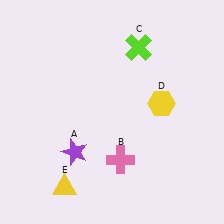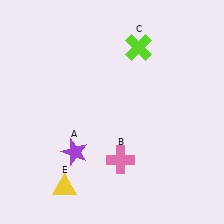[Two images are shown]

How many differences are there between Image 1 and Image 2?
There is 1 difference between the two images.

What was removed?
The yellow hexagon (D) was removed in Image 2.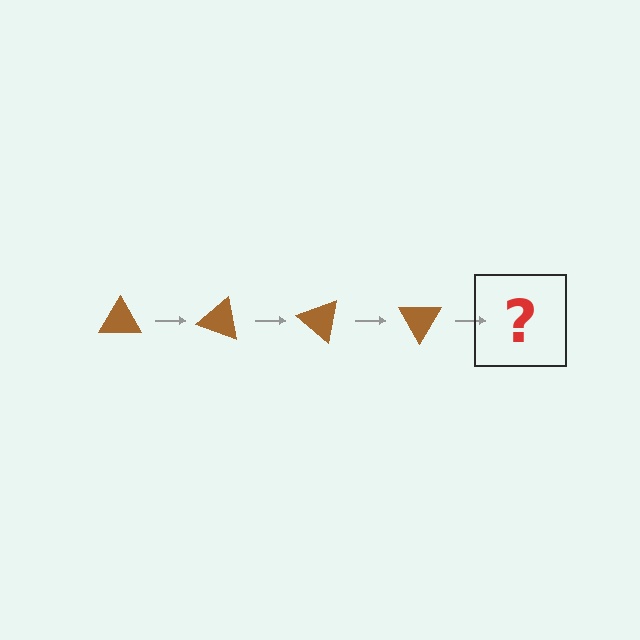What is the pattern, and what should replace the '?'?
The pattern is that the triangle rotates 20 degrees each step. The '?' should be a brown triangle rotated 80 degrees.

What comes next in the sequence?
The next element should be a brown triangle rotated 80 degrees.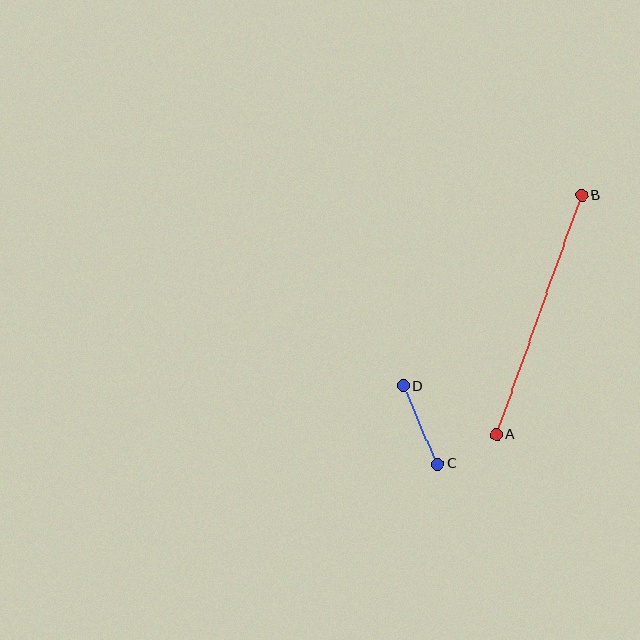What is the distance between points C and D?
The distance is approximately 85 pixels.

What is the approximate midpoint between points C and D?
The midpoint is at approximately (421, 425) pixels.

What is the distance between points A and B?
The distance is approximately 254 pixels.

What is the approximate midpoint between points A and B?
The midpoint is at approximately (539, 315) pixels.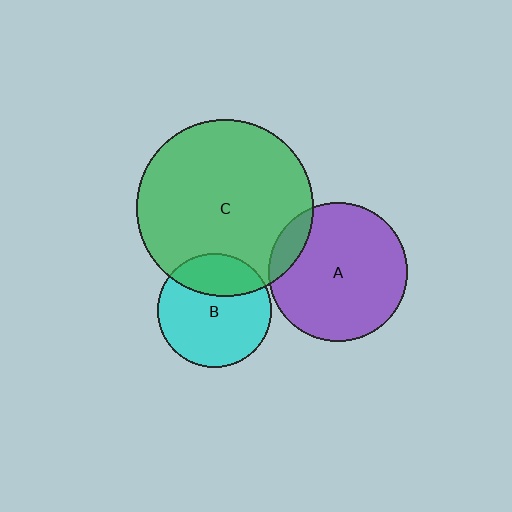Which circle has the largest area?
Circle C (green).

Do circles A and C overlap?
Yes.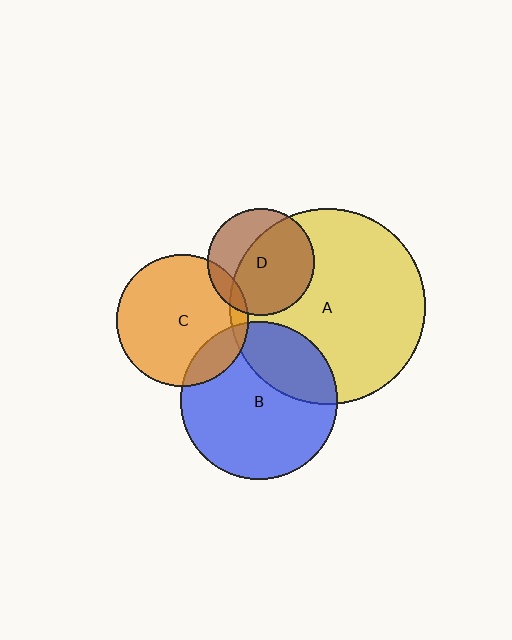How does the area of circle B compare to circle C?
Approximately 1.4 times.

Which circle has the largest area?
Circle A (yellow).